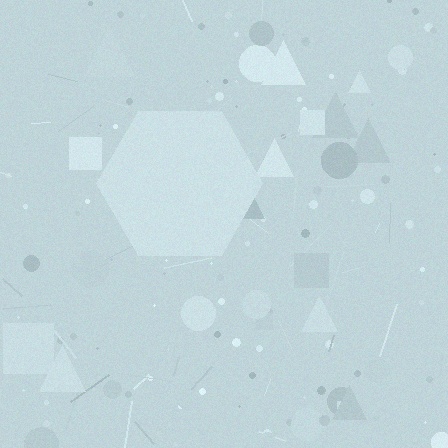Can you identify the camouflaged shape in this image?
The camouflaged shape is a hexagon.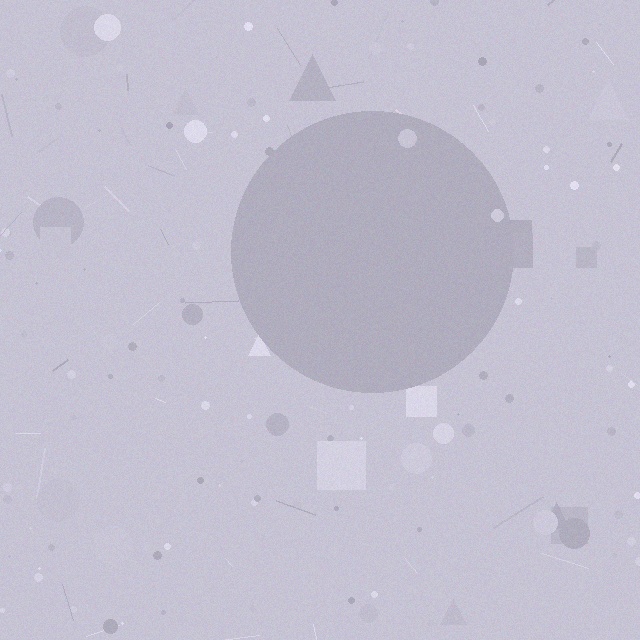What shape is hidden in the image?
A circle is hidden in the image.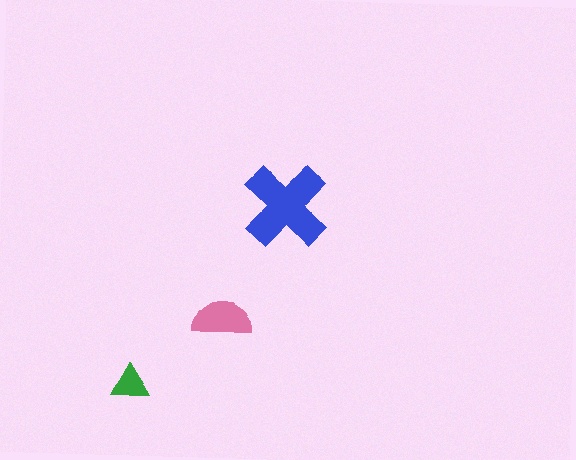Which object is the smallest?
The green triangle.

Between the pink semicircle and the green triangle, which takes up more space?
The pink semicircle.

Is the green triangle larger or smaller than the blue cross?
Smaller.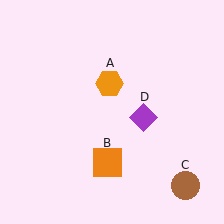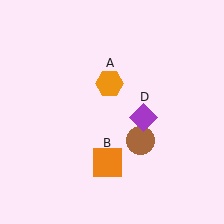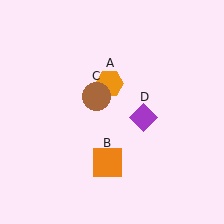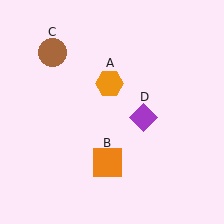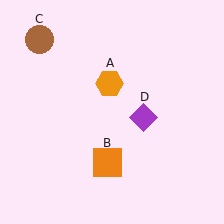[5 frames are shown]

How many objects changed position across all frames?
1 object changed position: brown circle (object C).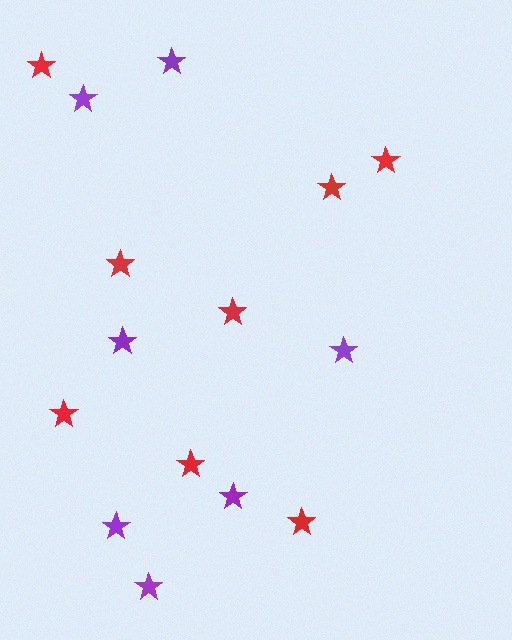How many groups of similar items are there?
There are 2 groups: one group of purple stars (7) and one group of red stars (8).